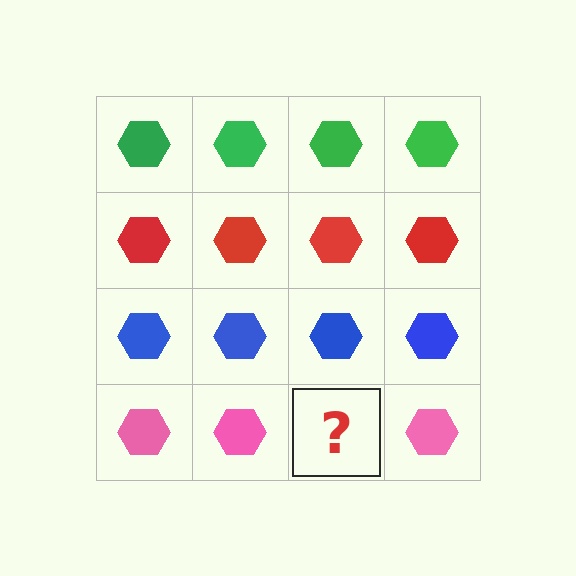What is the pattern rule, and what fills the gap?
The rule is that each row has a consistent color. The gap should be filled with a pink hexagon.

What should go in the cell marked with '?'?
The missing cell should contain a pink hexagon.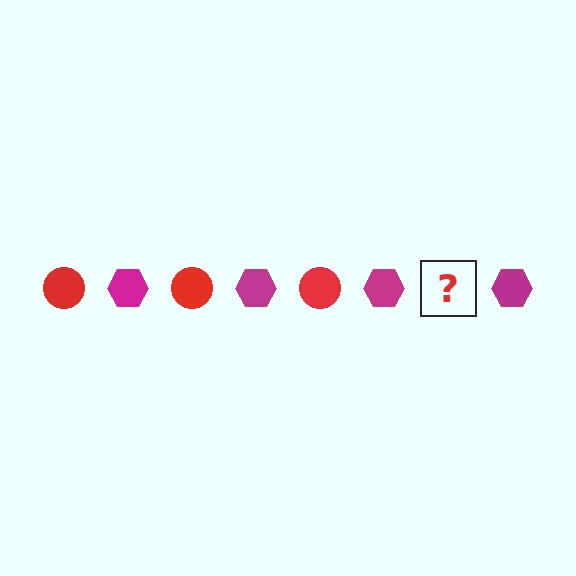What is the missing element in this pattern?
The missing element is a red circle.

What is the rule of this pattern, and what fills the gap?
The rule is that the pattern alternates between red circle and magenta hexagon. The gap should be filled with a red circle.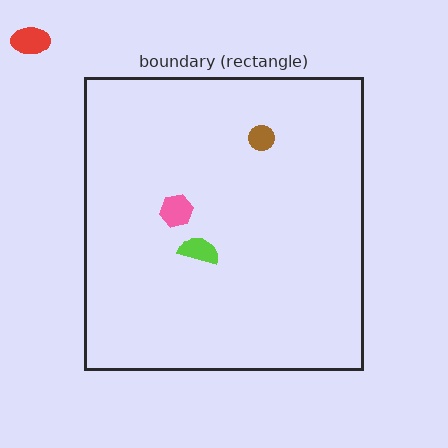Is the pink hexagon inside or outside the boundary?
Inside.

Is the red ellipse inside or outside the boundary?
Outside.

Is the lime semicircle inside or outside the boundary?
Inside.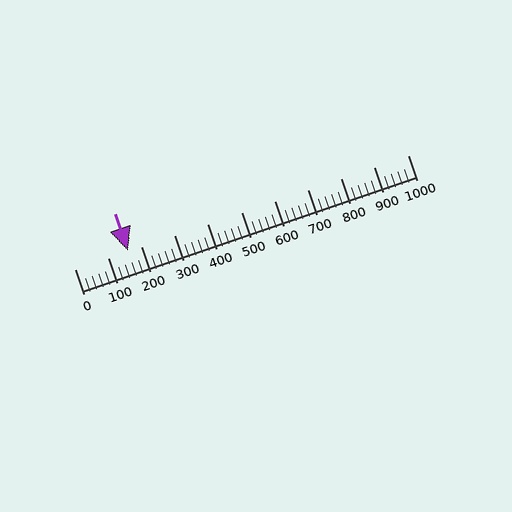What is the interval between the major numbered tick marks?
The major tick marks are spaced 100 units apart.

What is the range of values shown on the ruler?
The ruler shows values from 0 to 1000.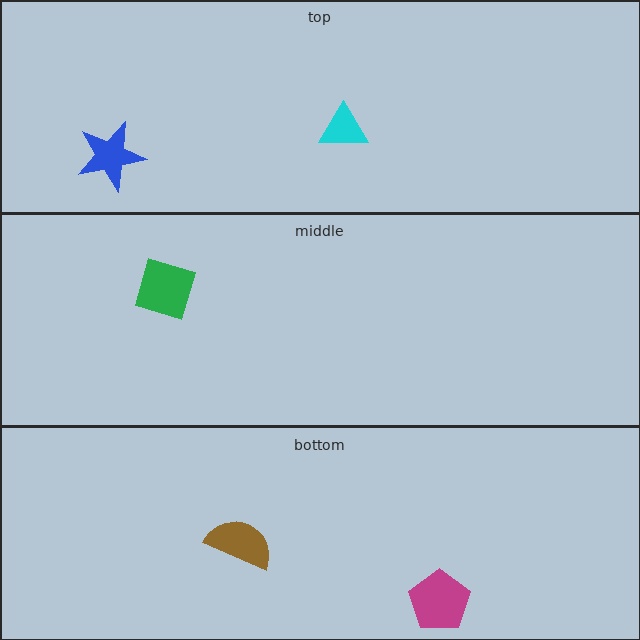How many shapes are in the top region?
2.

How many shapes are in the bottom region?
2.